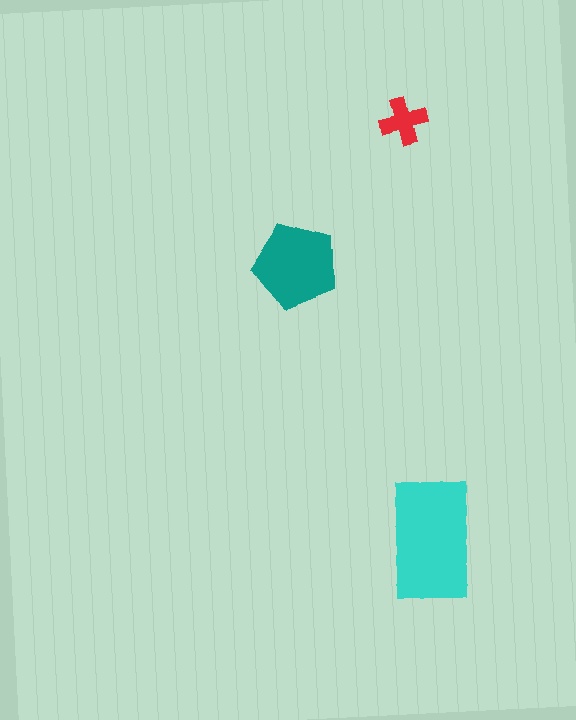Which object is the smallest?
The red cross.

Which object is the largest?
The cyan rectangle.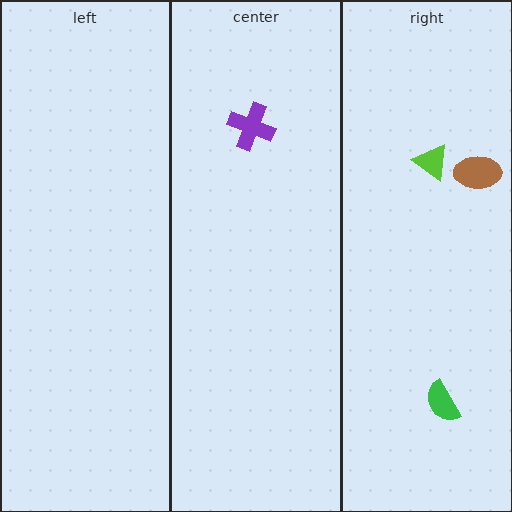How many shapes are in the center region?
1.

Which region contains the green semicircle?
The right region.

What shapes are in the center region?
The purple cross.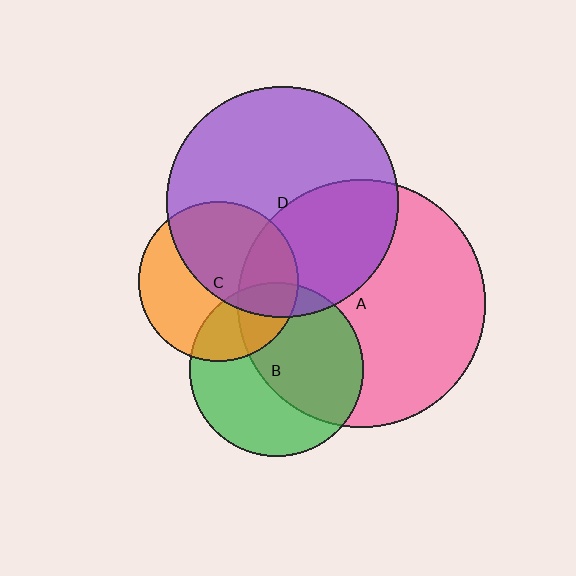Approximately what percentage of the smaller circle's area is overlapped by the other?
Approximately 55%.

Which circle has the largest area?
Circle A (pink).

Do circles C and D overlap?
Yes.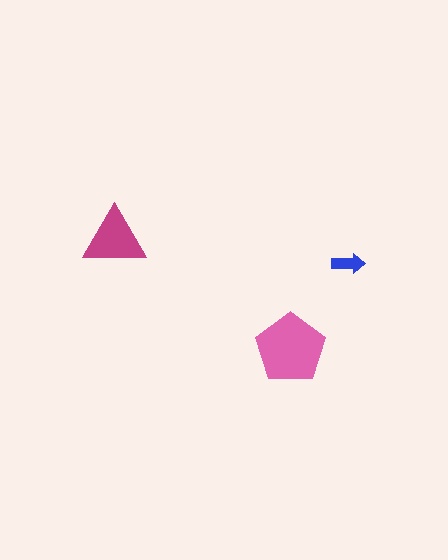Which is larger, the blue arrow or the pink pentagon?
The pink pentagon.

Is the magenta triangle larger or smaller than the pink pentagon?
Smaller.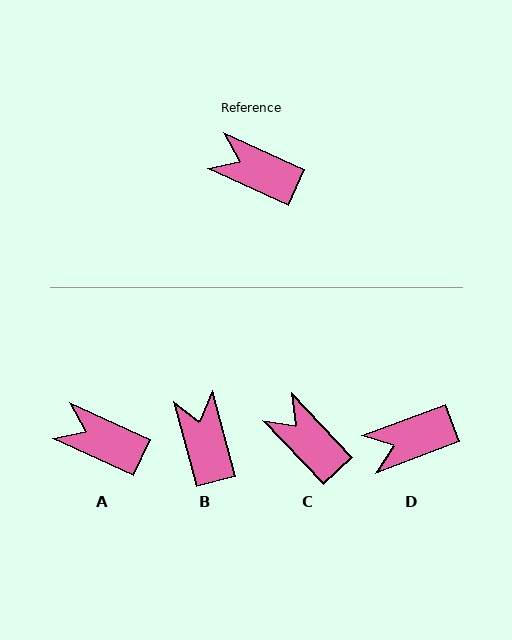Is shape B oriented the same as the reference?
No, it is off by about 50 degrees.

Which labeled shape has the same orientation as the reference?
A.